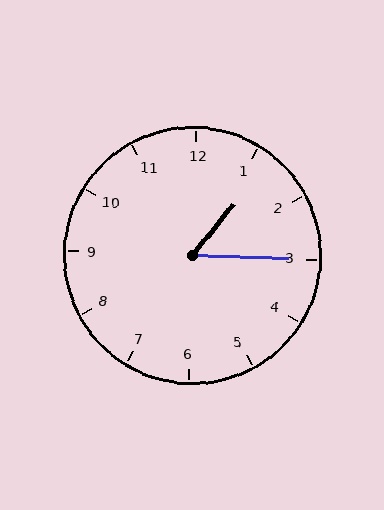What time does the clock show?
1:15.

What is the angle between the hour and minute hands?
Approximately 52 degrees.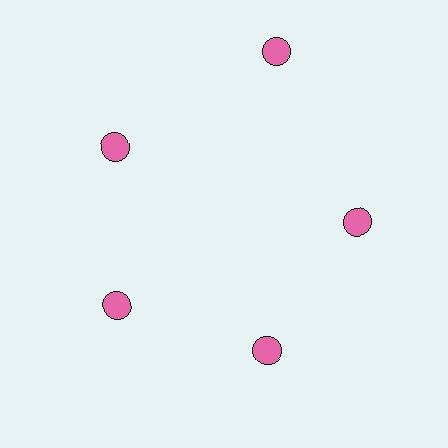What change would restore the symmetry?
The symmetry would be restored by moving it inward, back onto the ring so that all 5 circles sit at equal angles and equal distance from the center.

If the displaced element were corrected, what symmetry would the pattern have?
It would have 5-fold rotational symmetry — the pattern would map onto itself every 72 degrees.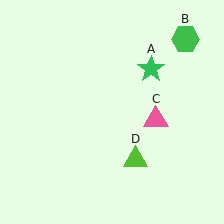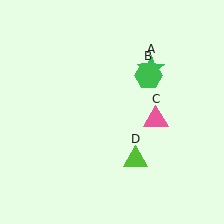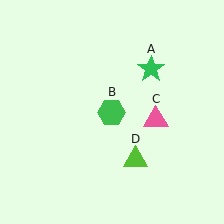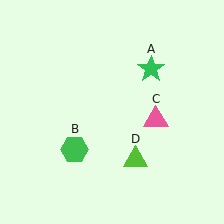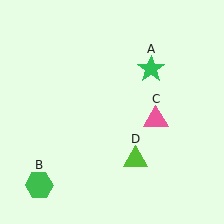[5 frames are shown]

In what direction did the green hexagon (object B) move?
The green hexagon (object B) moved down and to the left.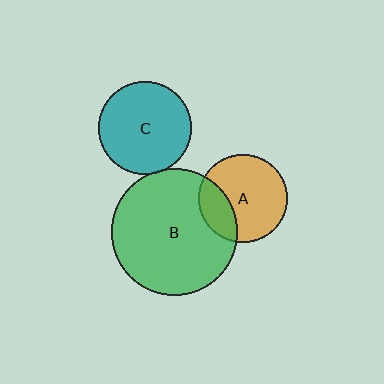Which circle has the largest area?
Circle B (green).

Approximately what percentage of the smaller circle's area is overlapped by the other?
Approximately 5%.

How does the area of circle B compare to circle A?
Approximately 2.0 times.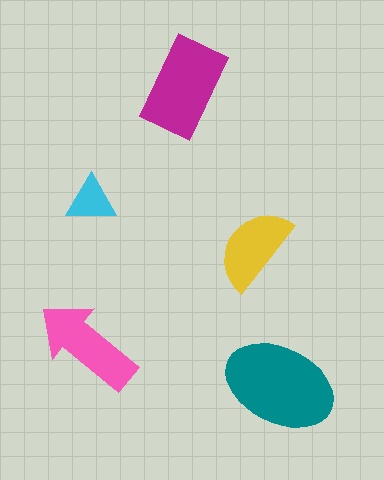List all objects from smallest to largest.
The cyan triangle, the yellow semicircle, the pink arrow, the magenta rectangle, the teal ellipse.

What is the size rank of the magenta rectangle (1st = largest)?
2nd.